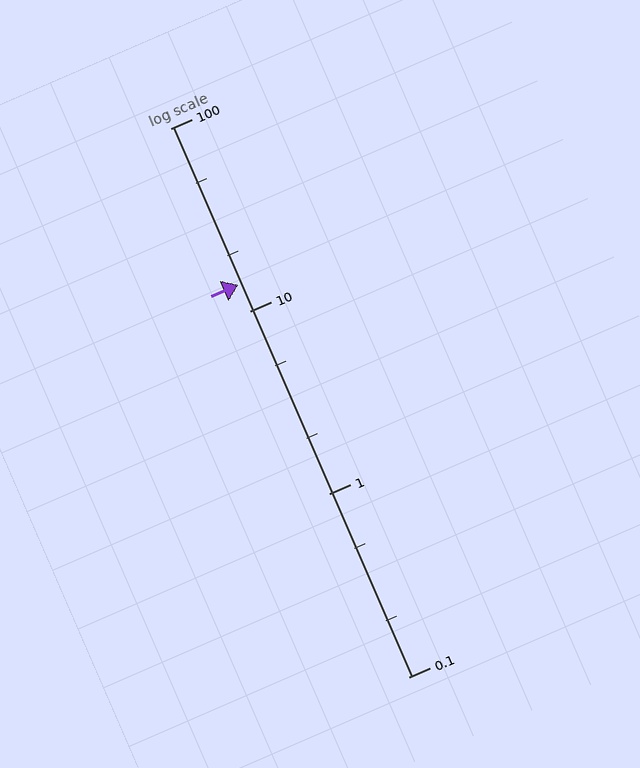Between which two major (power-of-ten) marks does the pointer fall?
The pointer is between 10 and 100.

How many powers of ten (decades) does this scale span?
The scale spans 3 decades, from 0.1 to 100.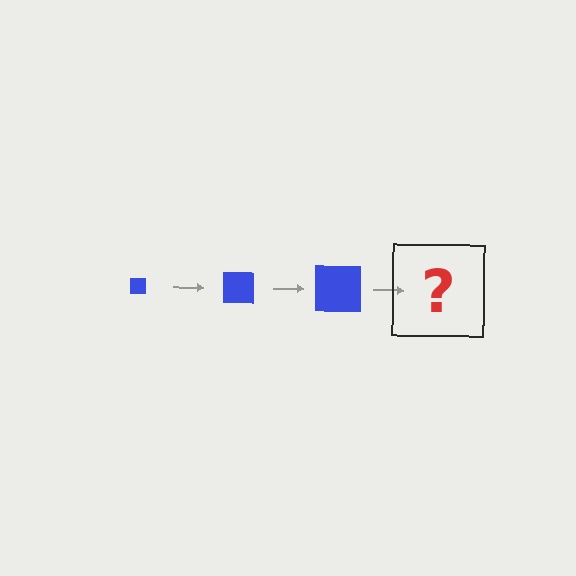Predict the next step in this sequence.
The next step is a blue square, larger than the previous one.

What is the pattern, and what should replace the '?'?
The pattern is that the square gets progressively larger each step. The '?' should be a blue square, larger than the previous one.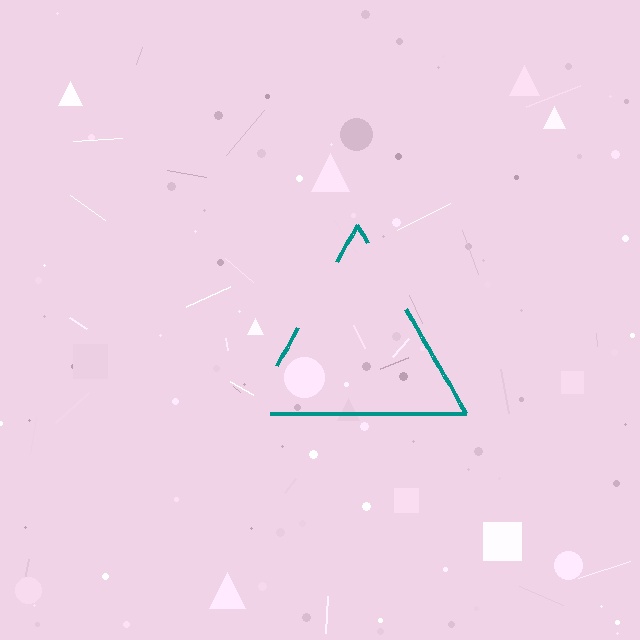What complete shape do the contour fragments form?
The contour fragments form a triangle.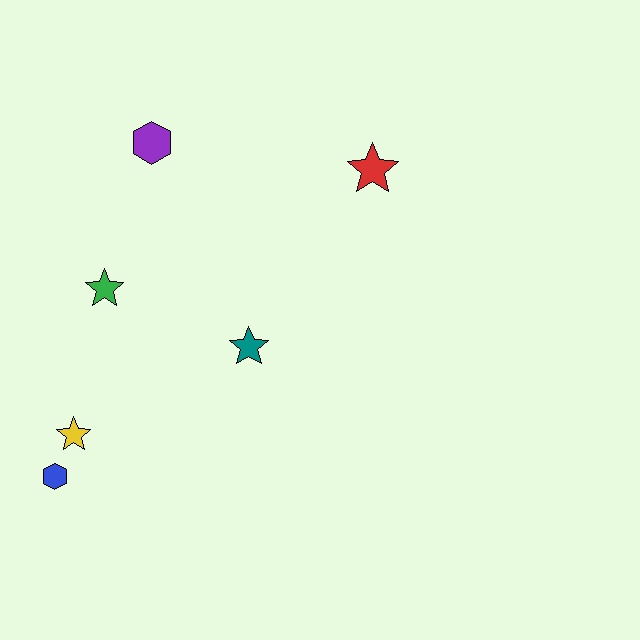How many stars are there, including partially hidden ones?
There are 4 stars.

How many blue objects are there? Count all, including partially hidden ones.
There is 1 blue object.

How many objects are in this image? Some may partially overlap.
There are 6 objects.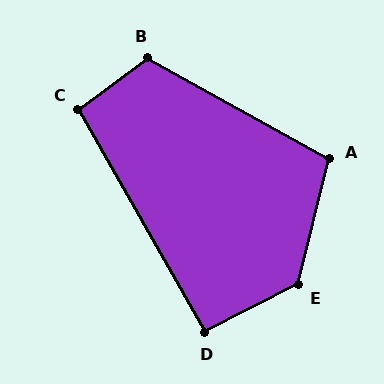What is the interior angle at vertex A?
Approximately 105 degrees (obtuse).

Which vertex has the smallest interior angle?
D, at approximately 93 degrees.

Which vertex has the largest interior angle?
E, at approximately 131 degrees.